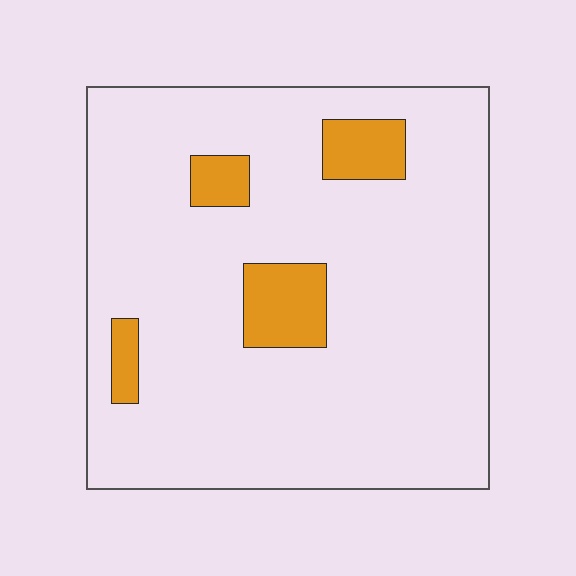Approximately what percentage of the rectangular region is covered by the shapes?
Approximately 10%.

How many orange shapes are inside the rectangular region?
4.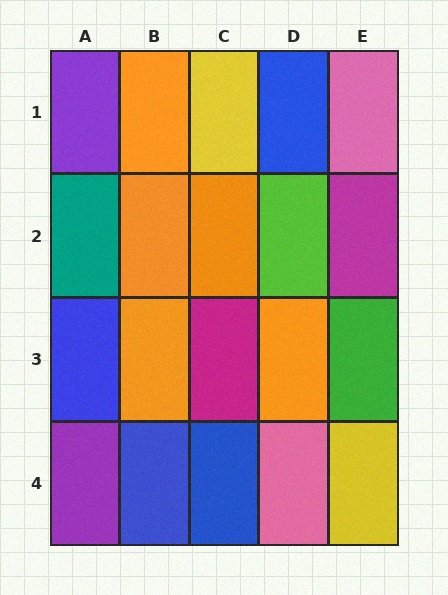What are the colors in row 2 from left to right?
Teal, orange, orange, lime, magenta.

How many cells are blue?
4 cells are blue.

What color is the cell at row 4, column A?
Purple.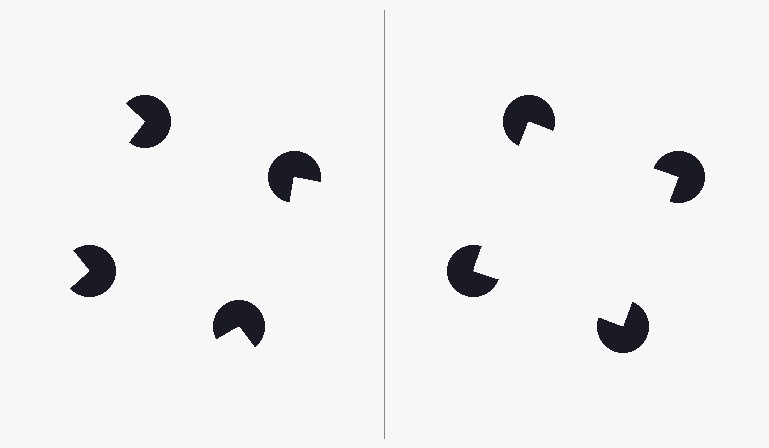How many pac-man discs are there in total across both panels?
8 — 4 on each side.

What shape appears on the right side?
An illusory square.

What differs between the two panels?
The pac-man discs are positioned identically on both sides; only the wedge orientations differ. On the right they align to a square; on the left they are misaligned.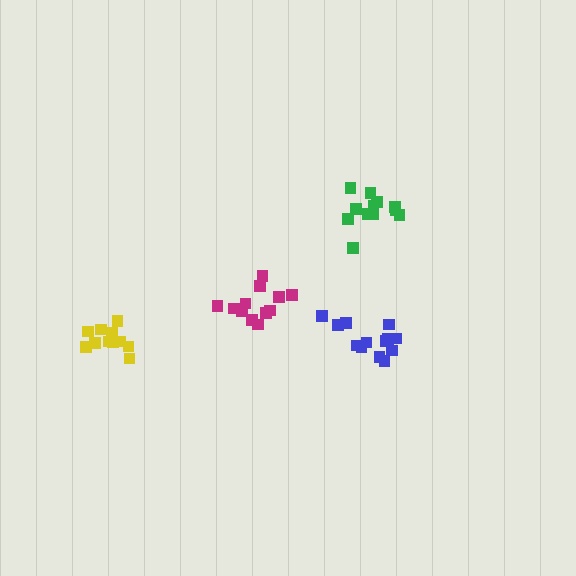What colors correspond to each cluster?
The clusters are colored: magenta, yellow, green, blue.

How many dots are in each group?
Group 1: 12 dots, Group 2: 11 dots, Group 3: 12 dots, Group 4: 13 dots (48 total).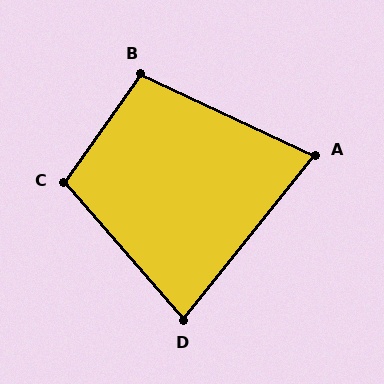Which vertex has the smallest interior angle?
A, at approximately 76 degrees.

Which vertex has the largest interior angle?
C, at approximately 104 degrees.